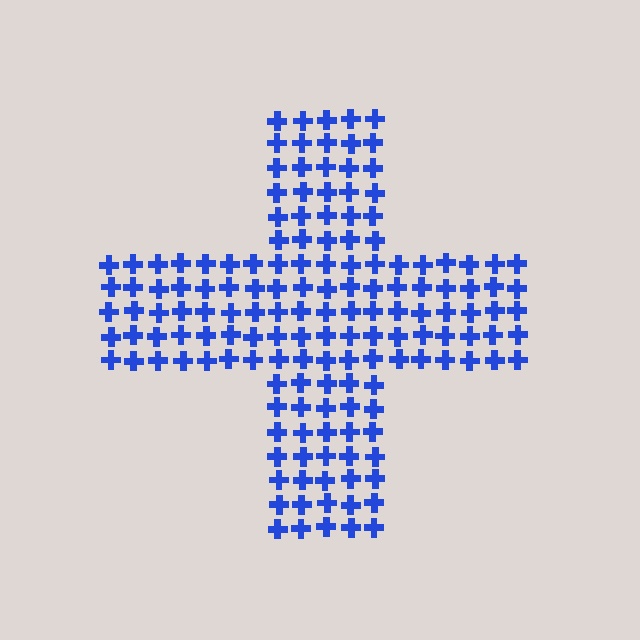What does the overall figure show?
The overall figure shows a cross.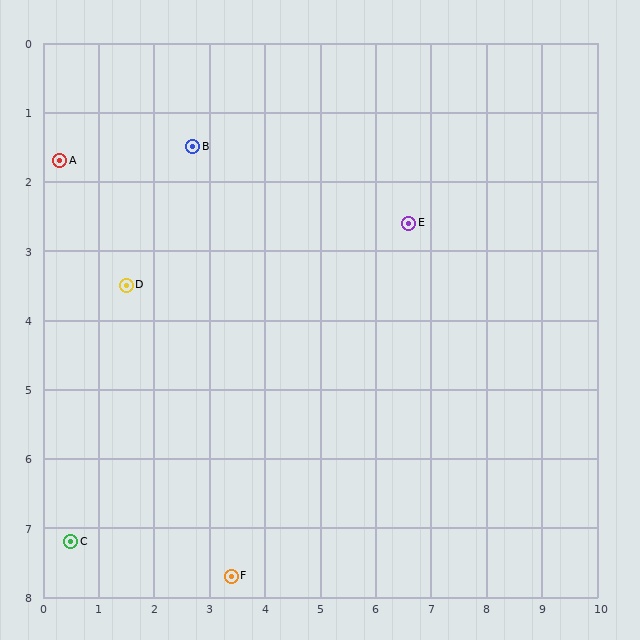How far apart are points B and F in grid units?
Points B and F are about 6.2 grid units apart.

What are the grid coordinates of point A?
Point A is at approximately (0.3, 1.7).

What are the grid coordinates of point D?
Point D is at approximately (1.5, 3.5).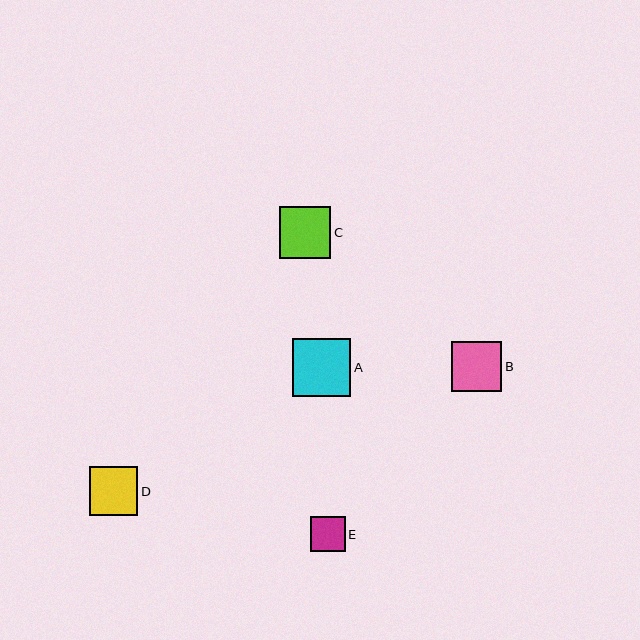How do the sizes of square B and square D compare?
Square B and square D are approximately the same size.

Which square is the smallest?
Square E is the smallest with a size of approximately 35 pixels.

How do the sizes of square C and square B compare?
Square C and square B are approximately the same size.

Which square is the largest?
Square A is the largest with a size of approximately 58 pixels.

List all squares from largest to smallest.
From largest to smallest: A, C, B, D, E.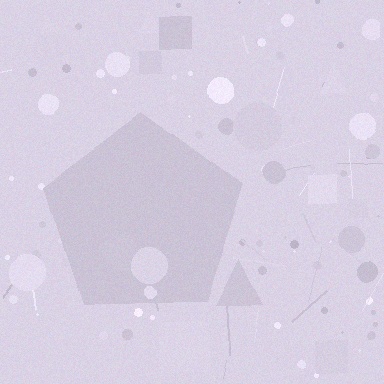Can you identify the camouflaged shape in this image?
The camouflaged shape is a pentagon.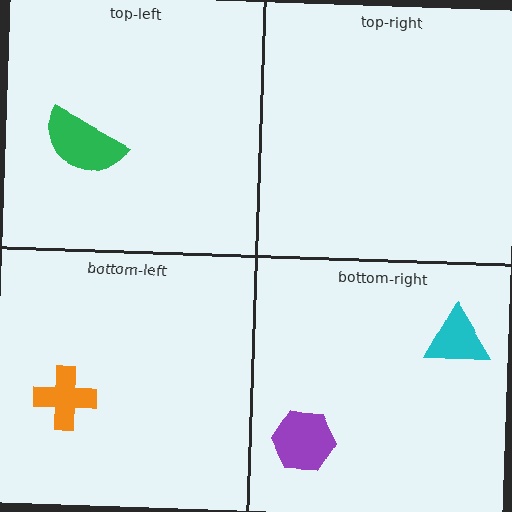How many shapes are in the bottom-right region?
2.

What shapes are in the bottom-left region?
The orange cross.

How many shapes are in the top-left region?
1.